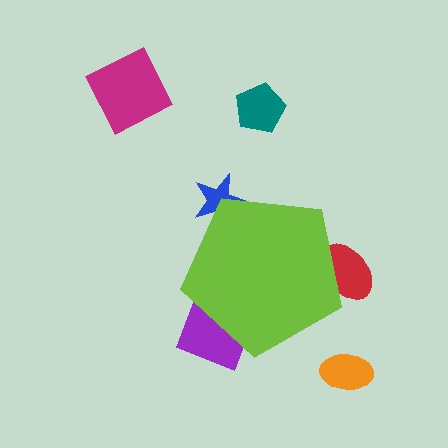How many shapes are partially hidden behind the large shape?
3 shapes are partially hidden.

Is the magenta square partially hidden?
No, the magenta square is fully visible.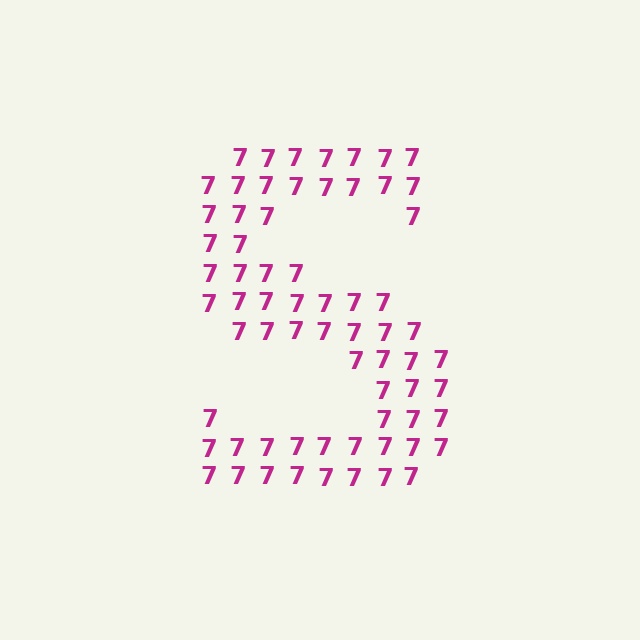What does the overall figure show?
The overall figure shows the letter S.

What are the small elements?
The small elements are digit 7's.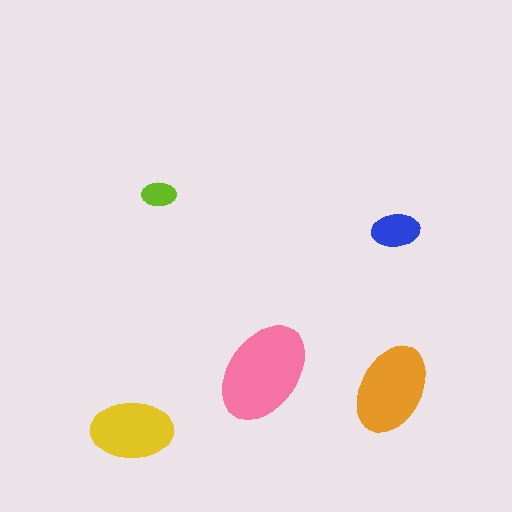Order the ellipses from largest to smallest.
the pink one, the orange one, the yellow one, the blue one, the lime one.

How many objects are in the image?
There are 5 objects in the image.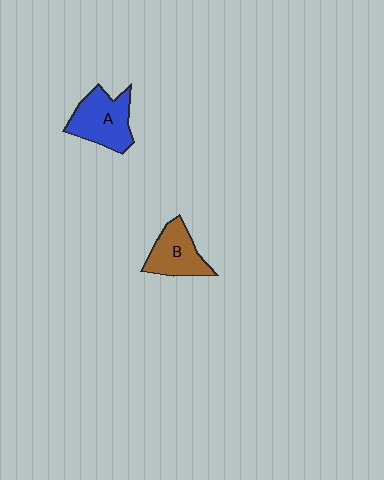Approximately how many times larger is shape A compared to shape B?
Approximately 1.2 times.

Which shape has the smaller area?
Shape B (brown).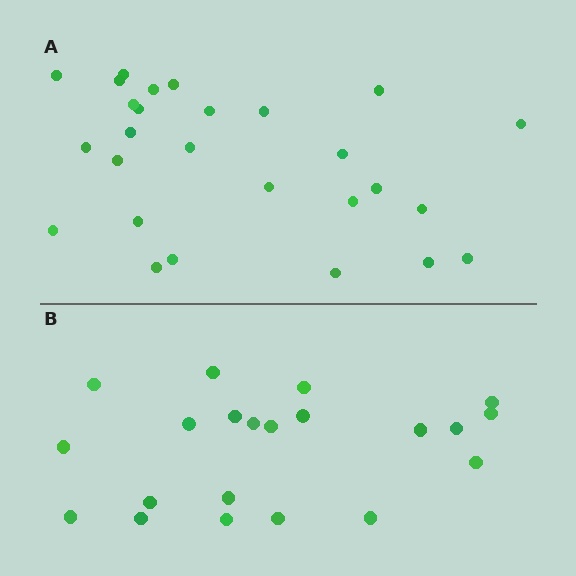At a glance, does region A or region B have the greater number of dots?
Region A (the top region) has more dots.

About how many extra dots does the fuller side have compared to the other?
Region A has about 6 more dots than region B.